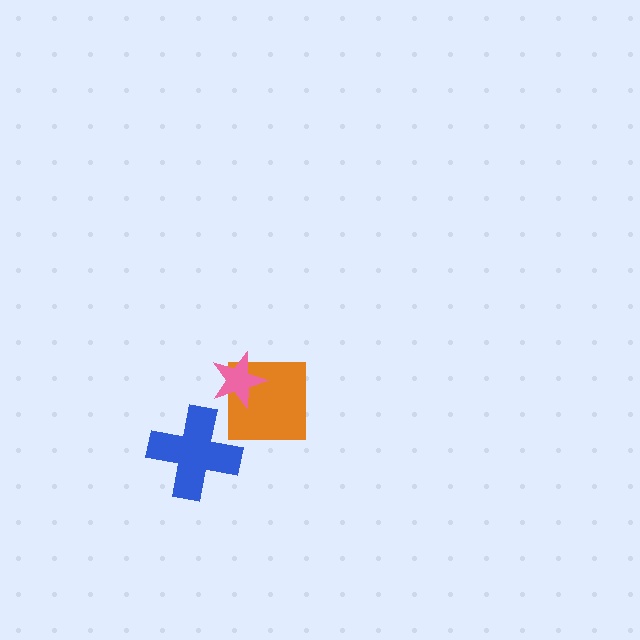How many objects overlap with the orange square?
1 object overlaps with the orange square.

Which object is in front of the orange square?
The pink star is in front of the orange square.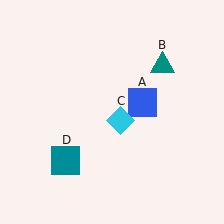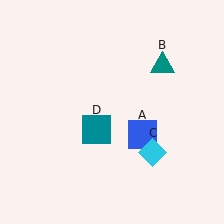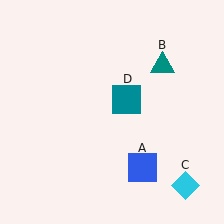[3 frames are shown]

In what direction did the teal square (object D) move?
The teal square (object D) moved up and to the right.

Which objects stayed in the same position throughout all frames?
Teal triangle (object B) remained stationary.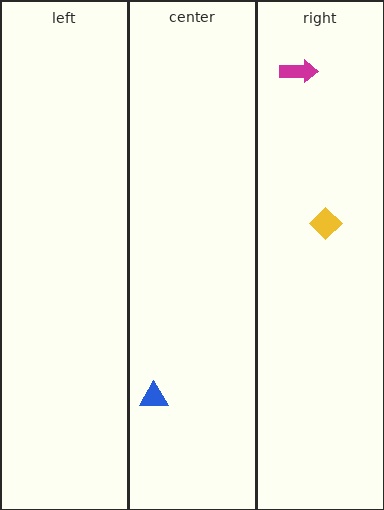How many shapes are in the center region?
1.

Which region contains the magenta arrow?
The right region.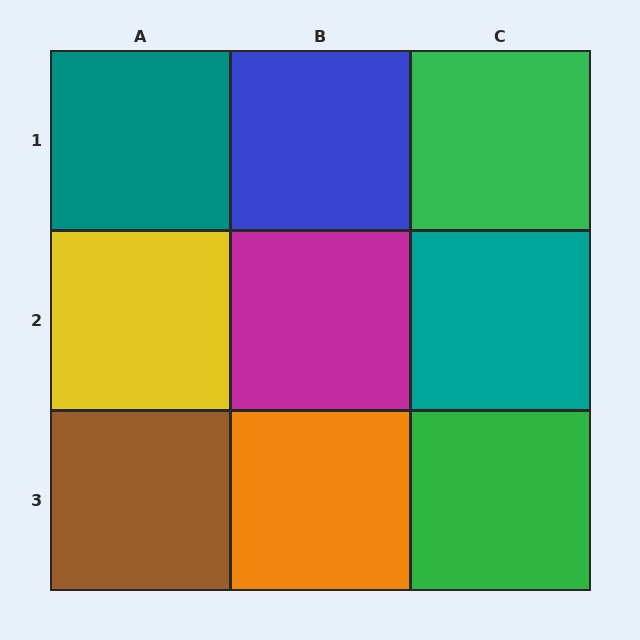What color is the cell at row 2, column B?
Magenta.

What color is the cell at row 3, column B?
Orange.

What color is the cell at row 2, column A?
Yellow.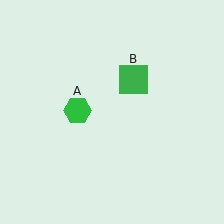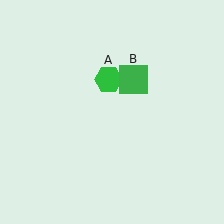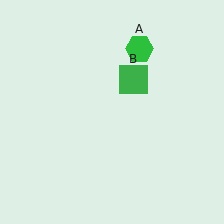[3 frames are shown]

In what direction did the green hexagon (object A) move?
The green hexagon (object A) moved up and to the right.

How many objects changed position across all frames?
1 object changed position: green hexagon (object A).